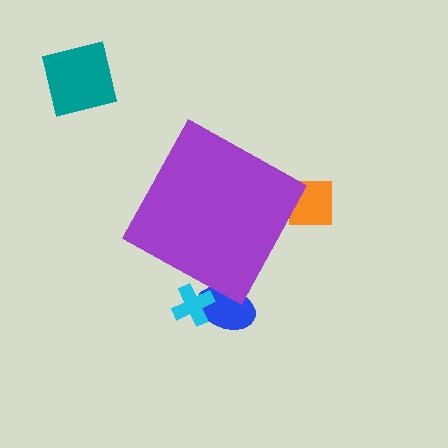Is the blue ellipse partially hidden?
Yes, the blue ellipse is partially hidden behind the purple diamond.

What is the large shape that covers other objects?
A purple diamond.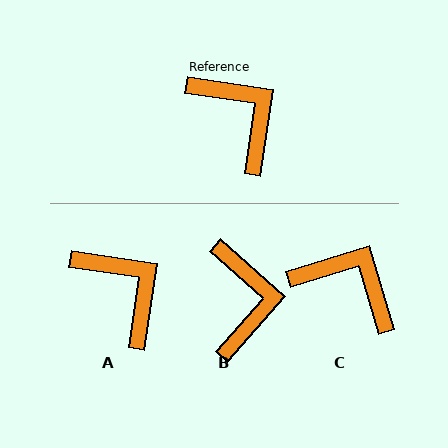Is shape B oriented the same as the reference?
No, it is off by about 33 degrees.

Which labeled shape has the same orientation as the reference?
A.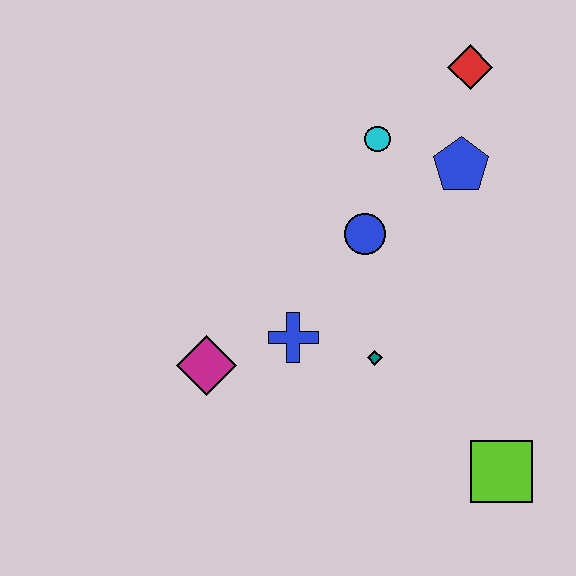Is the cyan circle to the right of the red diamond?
No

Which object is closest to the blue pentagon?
The cyan circle is closest to the blue pentagon.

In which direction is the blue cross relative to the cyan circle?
The blue cross is below the cyan circle.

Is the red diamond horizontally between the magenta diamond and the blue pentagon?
No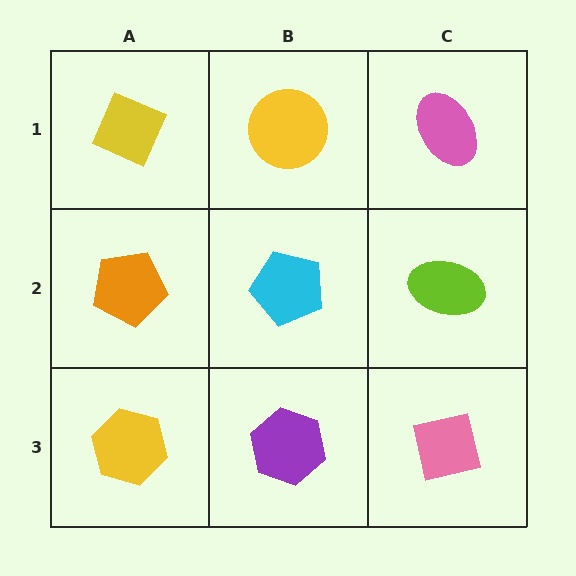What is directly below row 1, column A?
An orange pentagon.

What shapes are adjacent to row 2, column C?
A pink ellipse (row 1, column C), a pink square (row 3, column C), a cyan pentagon (row 2, column B).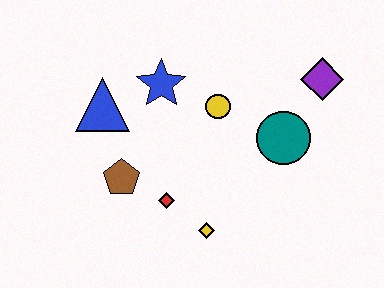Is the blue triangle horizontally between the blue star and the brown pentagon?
No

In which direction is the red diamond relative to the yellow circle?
The red diamond is below the yellow circle.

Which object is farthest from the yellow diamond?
The purple diamond is farthest from the yellow diamond.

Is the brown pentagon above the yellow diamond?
Yes